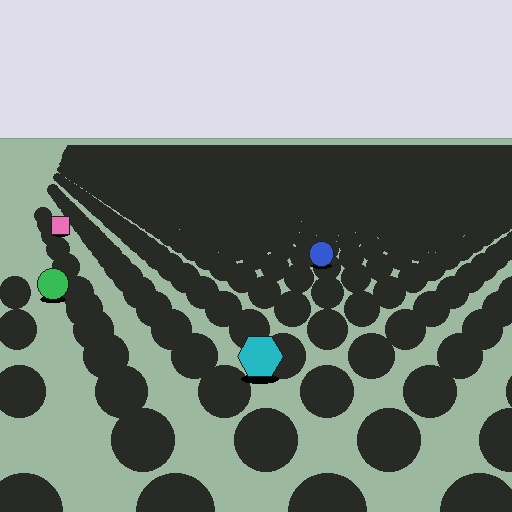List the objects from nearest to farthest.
From nearest to farthest: the cyan hexagon, the green circle, the blue circle, the pink square.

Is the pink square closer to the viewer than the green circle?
No. The green circle is closer — you can tell from the texture gradient: the ground texture is coarser near it.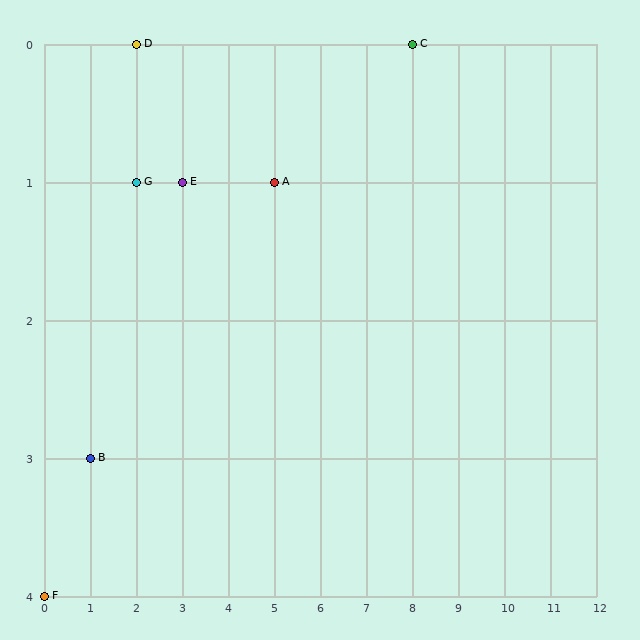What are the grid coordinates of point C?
Point C is at grid coordinates (8, 0).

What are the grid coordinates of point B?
Point B is at grid coordinates (1, 3).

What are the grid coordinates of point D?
Point D is at grid coordinates (2, 0).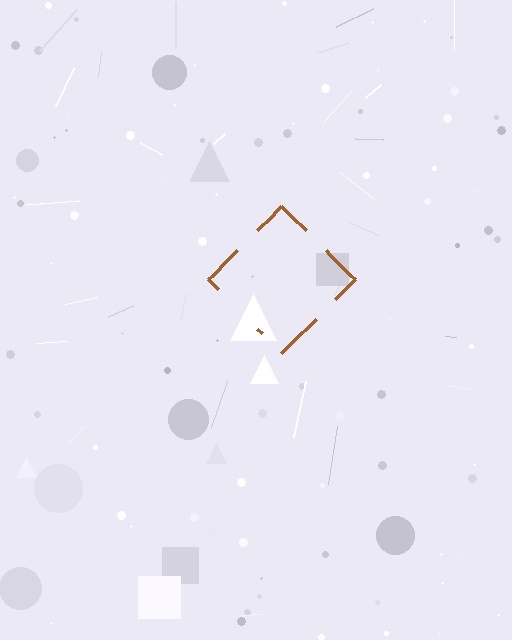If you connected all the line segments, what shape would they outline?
They would outline a diamond.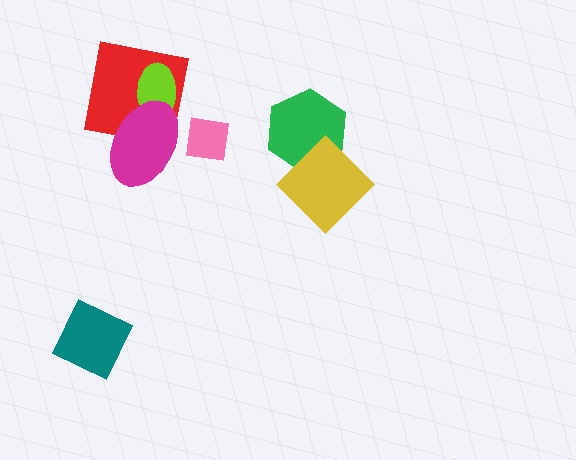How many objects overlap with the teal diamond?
0 objects overlap with the teal diamond.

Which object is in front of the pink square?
The magenta ellipse is in front of the pink square.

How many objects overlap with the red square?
2 objects overlap with the red square.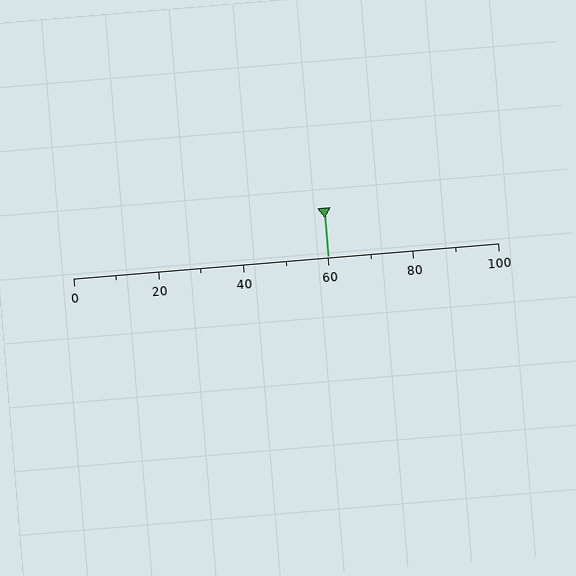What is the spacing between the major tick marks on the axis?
The major ticks are spaced 20 apart.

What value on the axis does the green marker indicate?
The marker indicates approximately 60.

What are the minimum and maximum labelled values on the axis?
The axis runs from 0 to 100.